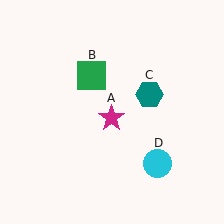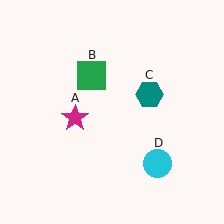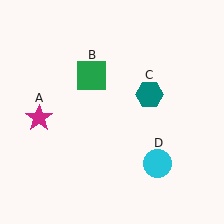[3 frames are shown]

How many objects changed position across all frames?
1 object changed position: magenta star (object A).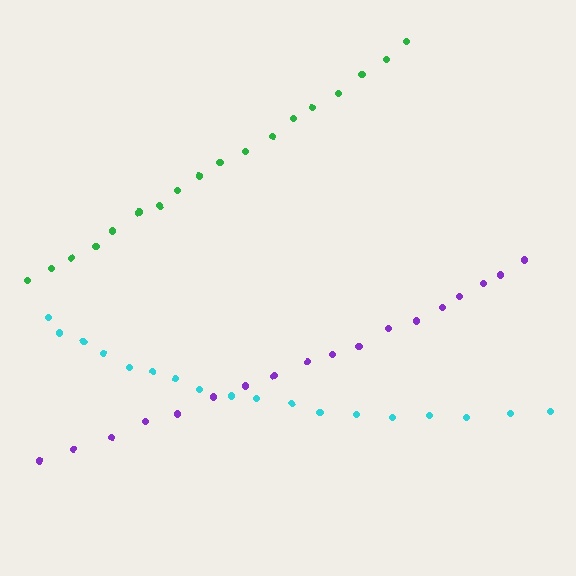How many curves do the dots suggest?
There are 3 distinct paths.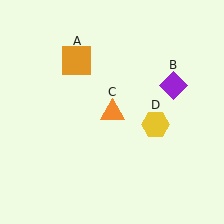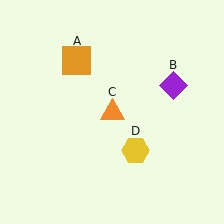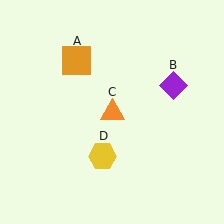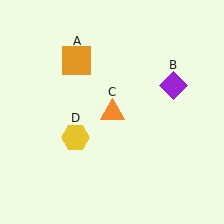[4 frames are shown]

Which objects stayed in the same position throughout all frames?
Orange square (object A) and purple diamond (object B) and orange triangle (object C) remained stationary.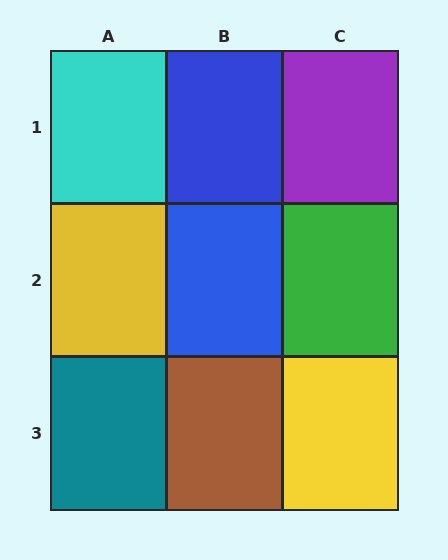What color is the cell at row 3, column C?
Yellow.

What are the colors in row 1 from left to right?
Cyan, blue, purple.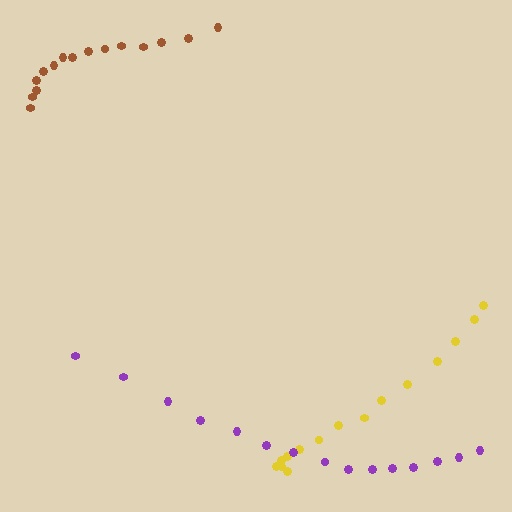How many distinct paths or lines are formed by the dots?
There are 3 distinct paths.